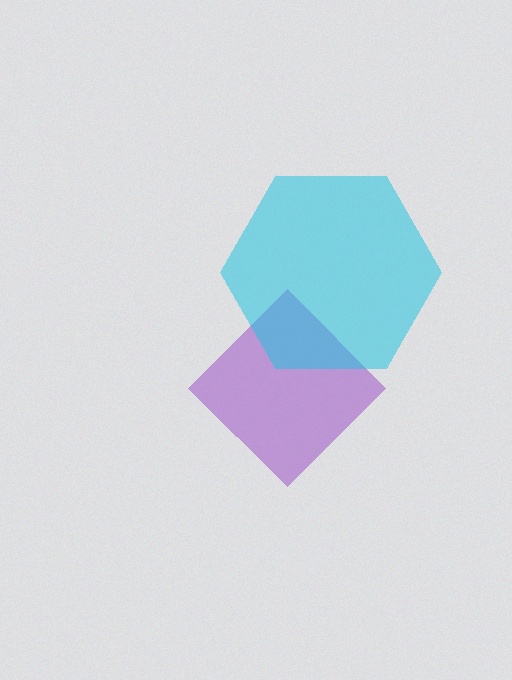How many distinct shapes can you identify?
There are 2 distinct shapes: a purple diamond, a cyan hexagon.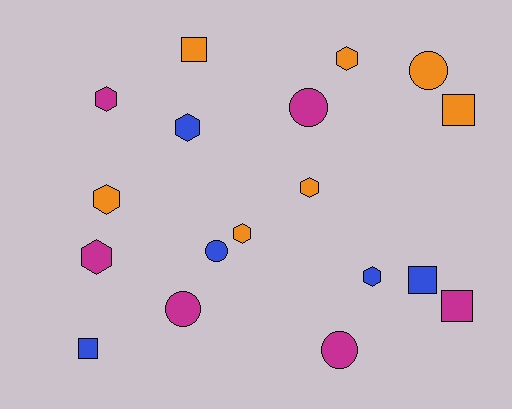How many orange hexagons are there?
There are 4 orange hexagons.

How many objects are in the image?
There are 18 objects.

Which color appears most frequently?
Orange, with 7 objects.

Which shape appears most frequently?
Hexagon, with 8 objects.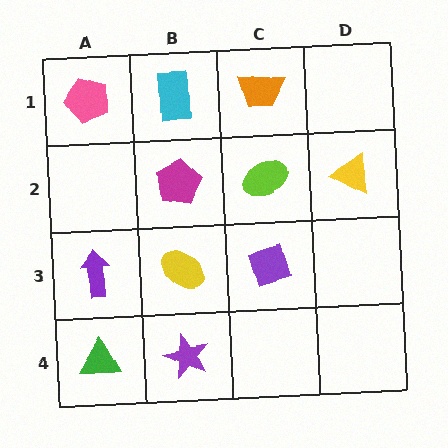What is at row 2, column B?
A magenta pentagon.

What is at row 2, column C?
A lime ellipse.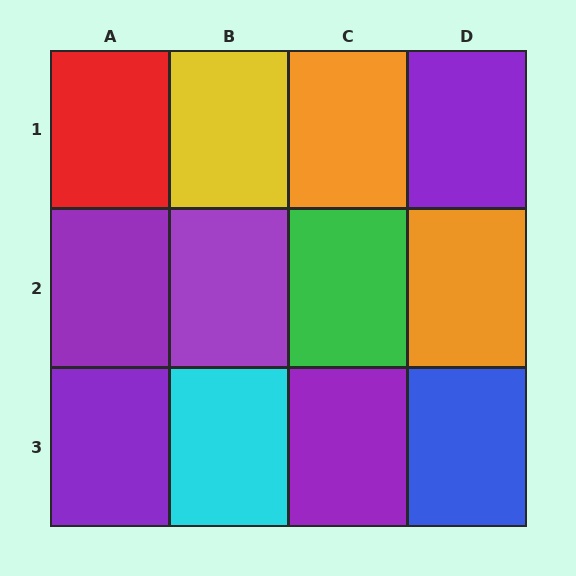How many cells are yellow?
1 cell is yellow.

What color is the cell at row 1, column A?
Red.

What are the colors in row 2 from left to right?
Purple, purple, green, orange.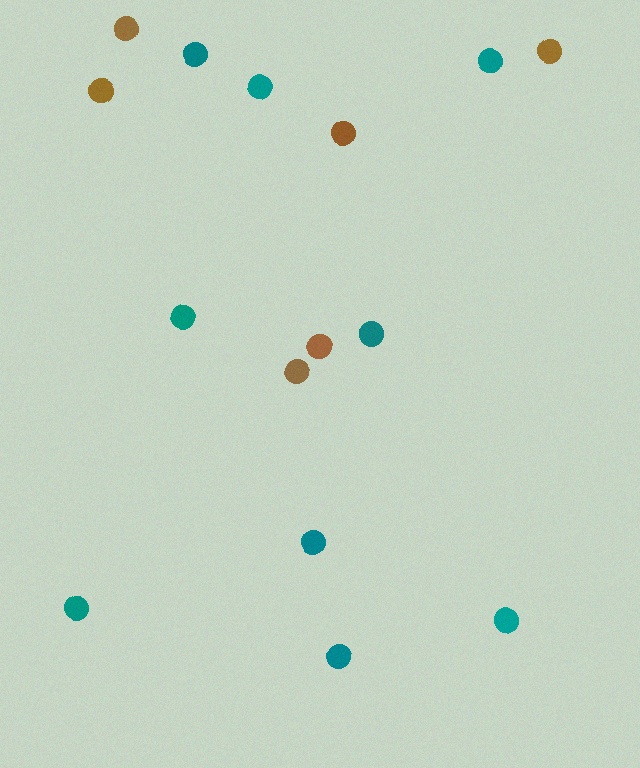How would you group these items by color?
There are 2 groups: one group of teal circles (9) and one group of brown circles (6).